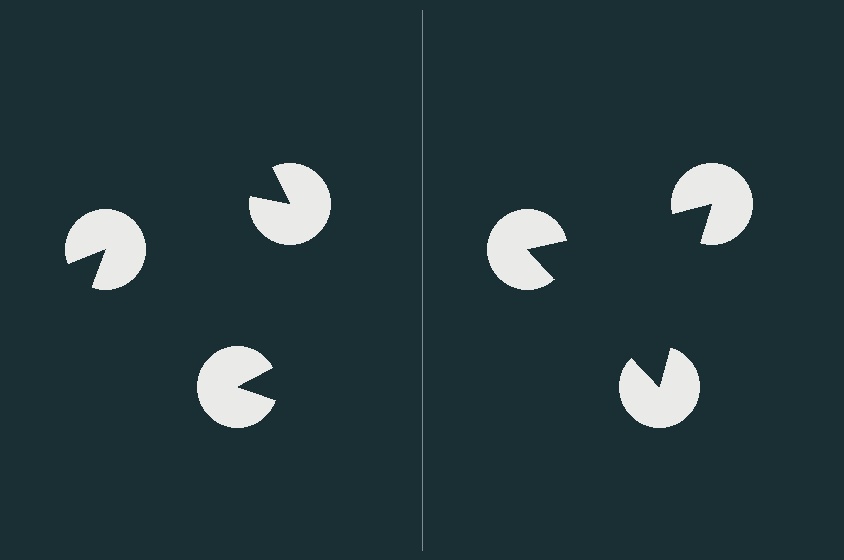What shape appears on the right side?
An illusory triangle.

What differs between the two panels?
The pac-man discs are positioned identically on both sides; only the wedge orientations differ. On the right they align to a triangle; on the left they are misaligned.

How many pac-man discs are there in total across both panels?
6 — 3 on each side.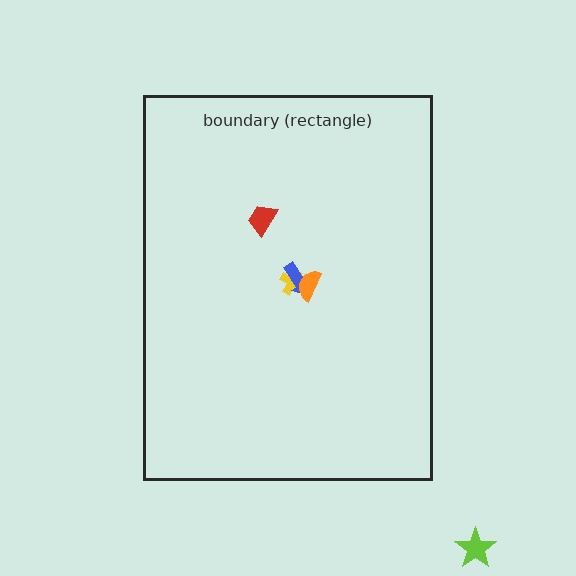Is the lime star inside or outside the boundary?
Outside.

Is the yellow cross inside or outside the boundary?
Inside.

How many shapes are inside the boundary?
4 inside, 1 outside.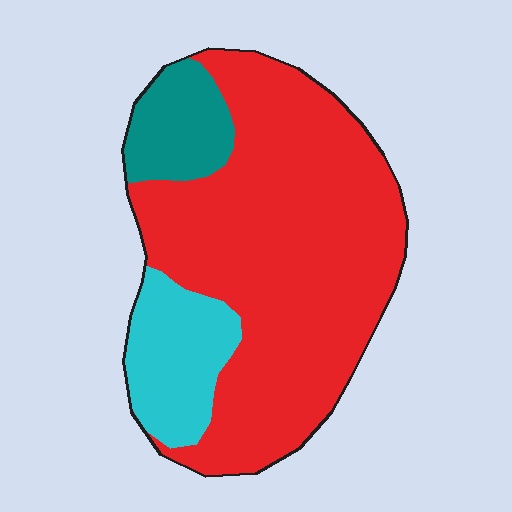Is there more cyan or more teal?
Cyan.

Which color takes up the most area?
Red, at roughly 75%.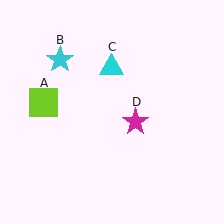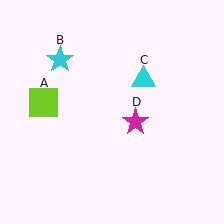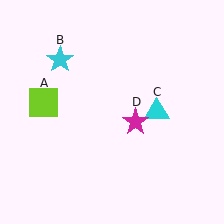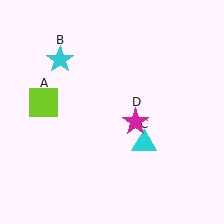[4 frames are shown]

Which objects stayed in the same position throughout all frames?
Lime square (object A) and cyan star (object B) and magenta star (object D) remained stationary.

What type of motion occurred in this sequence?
The cyan triangle (object C) rotated clockwise around the center of the scene.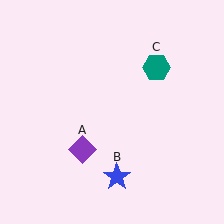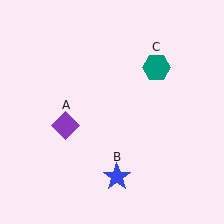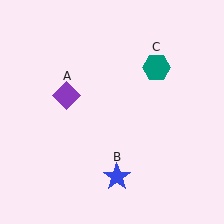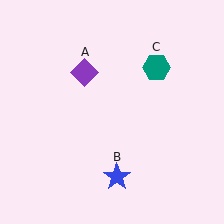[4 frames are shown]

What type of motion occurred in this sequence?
The purple diamond (object A) rotated clockwise around the center of the scene.